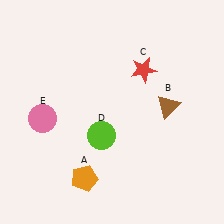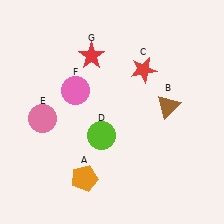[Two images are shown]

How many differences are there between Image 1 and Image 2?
There are 2 differences between the two images.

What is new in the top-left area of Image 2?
A red star (G) was added in the top-left area of Image 2.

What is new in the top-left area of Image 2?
A pink circle (F) was added in the top-left area of Image 2.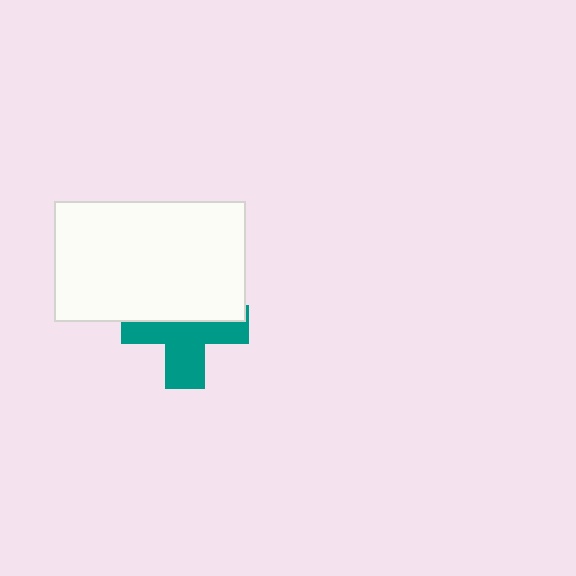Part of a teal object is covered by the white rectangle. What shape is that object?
It is a cross.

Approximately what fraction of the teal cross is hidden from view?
Roughly 44% of the teal cross is hidden behind the white rectangle.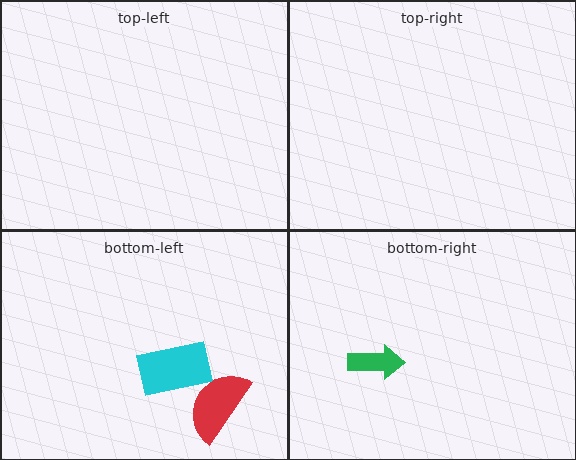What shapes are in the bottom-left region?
The cyan rectangle, the red semicircle.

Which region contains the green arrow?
The bottom-right region.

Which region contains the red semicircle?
The bottom-left region.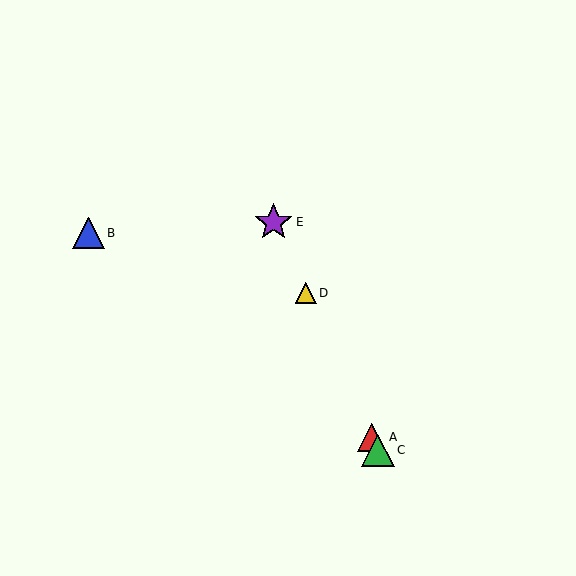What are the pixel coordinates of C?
Object C is at (378, 450).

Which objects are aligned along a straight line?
Objects A, C, D, E are aligned along a straight line.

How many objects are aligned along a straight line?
4 objects (A, C, D, E) are aligned along a straight line.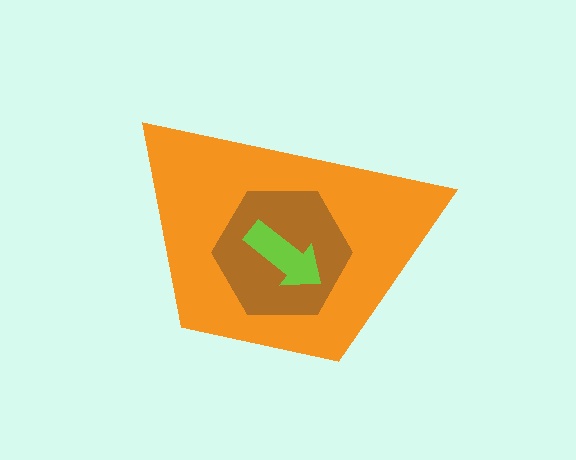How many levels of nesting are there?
3.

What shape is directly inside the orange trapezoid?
The brown hexagon.